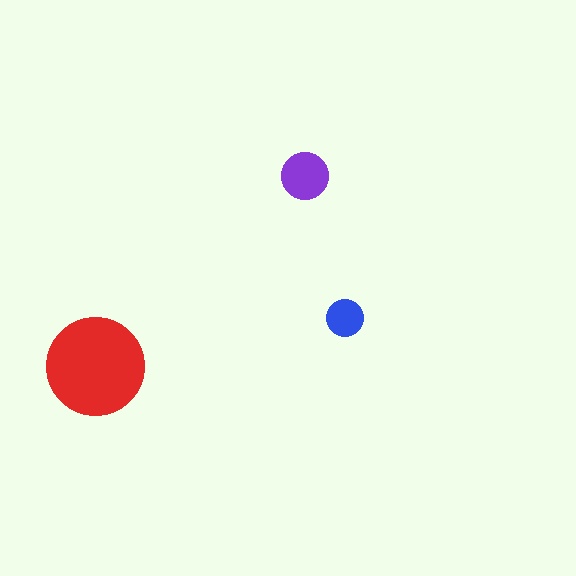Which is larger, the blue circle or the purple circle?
The purple one.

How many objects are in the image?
There are 3 objects in the image.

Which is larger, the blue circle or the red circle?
The red one.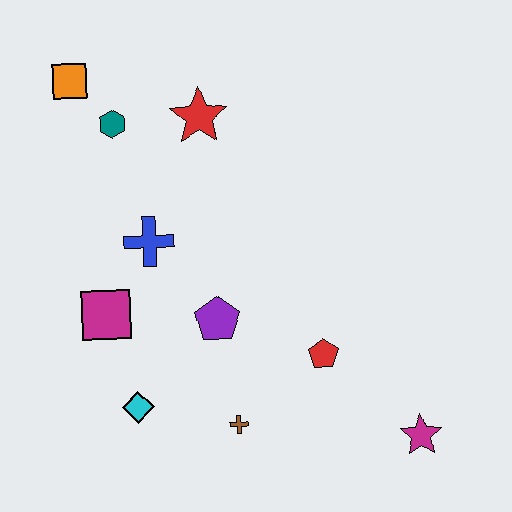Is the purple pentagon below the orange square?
Yes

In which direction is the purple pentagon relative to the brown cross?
The purple pentagon is above the brown cross.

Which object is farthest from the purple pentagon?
The orange square is farthest from the purple pentagon.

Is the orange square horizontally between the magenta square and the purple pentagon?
No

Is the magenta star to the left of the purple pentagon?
No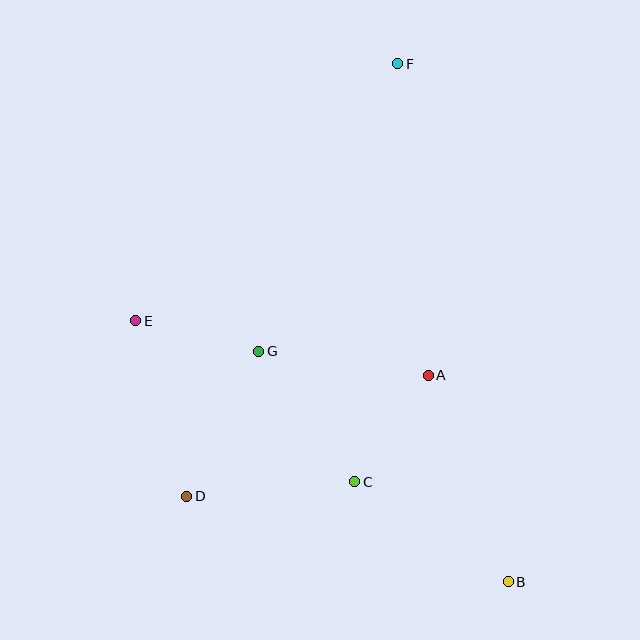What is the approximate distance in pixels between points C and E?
The distance between C and E is approximately 272 pixels.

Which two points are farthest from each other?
Points B and F are farthest from each other.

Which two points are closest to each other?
Points E and G are closest to each other.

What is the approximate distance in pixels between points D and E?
The distance between D and E is approximately 183 pixels.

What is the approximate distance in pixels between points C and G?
The distance between C and G is approximately 162 pixels.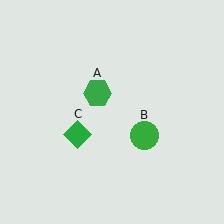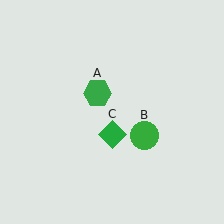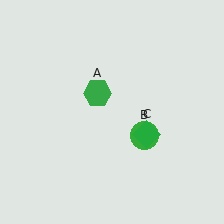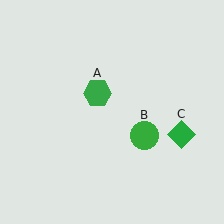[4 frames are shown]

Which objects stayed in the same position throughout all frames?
Green hexagon (object A) and green circle (object B) remained stationary.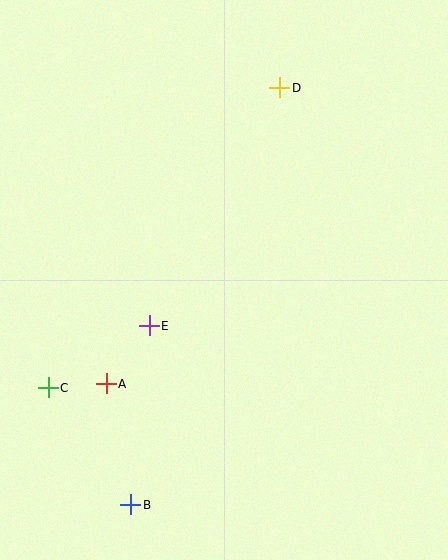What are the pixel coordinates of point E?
Point E is at (149, 326).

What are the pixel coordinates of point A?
Point A is at (106, 384).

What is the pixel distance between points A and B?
The distance between A and B is 123 pixels.